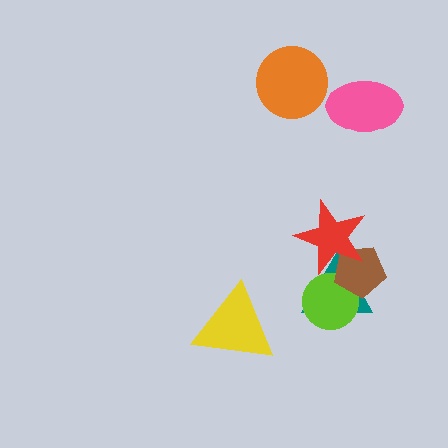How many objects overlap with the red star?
2 objects overlap with the red star.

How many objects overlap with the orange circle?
0 objects overlap with the orange circle.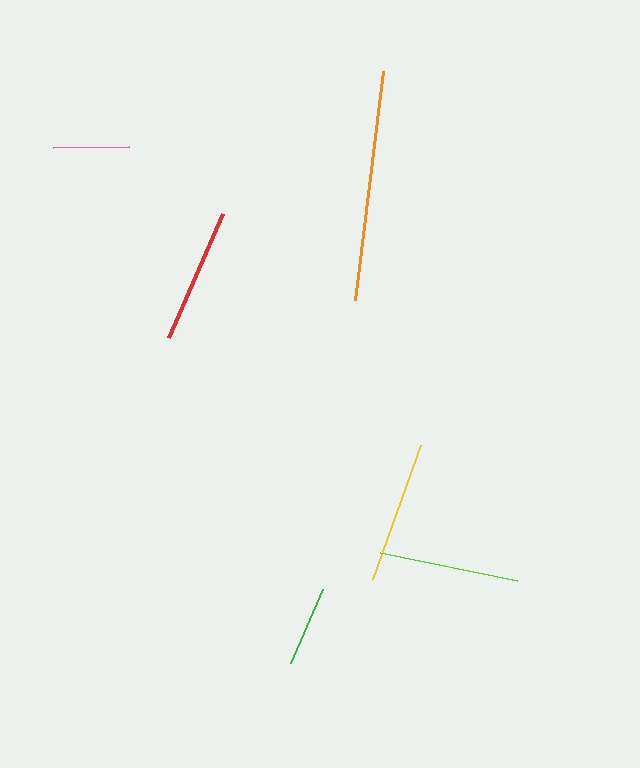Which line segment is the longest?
The orange line is the longest at approximately 231 pixels.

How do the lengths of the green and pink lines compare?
The green and pink lines are approximately the same length.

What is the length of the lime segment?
The lime segment is approximately 140 pixels long.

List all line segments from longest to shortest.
From longest to shortest: orange, yellow, lime, red, green, pink.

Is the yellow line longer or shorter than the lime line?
The yellow line is longer than the lime line.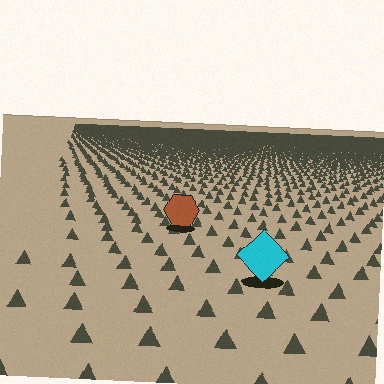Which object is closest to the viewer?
The cyan diamond is closest. The texture marks near it are larger and more spread out.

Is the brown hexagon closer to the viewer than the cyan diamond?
No. The cyan diamond is closer — you can tell from the texture gradient: the ground texture is coarser near it.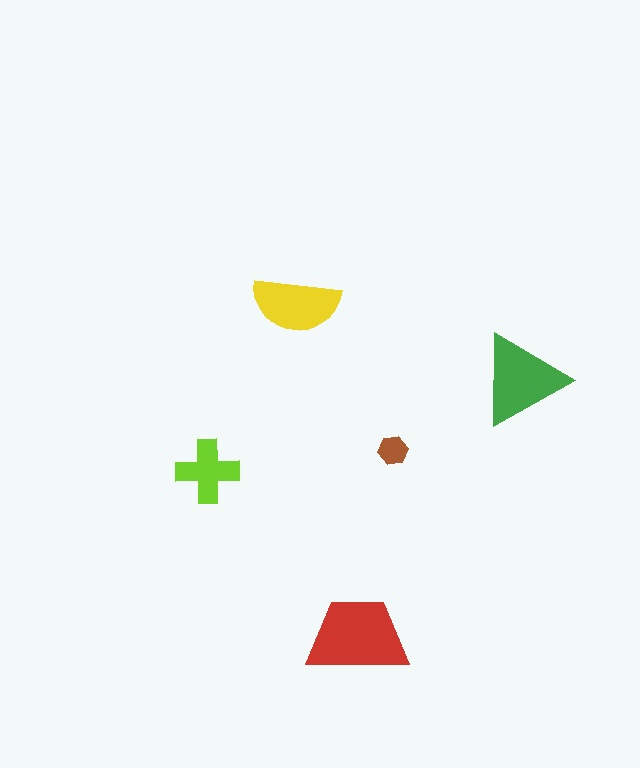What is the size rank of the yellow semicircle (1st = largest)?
3rd.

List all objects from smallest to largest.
The brown hexagon, the lime cross, the yellow semicircle, the green triangle, the red trapezoid.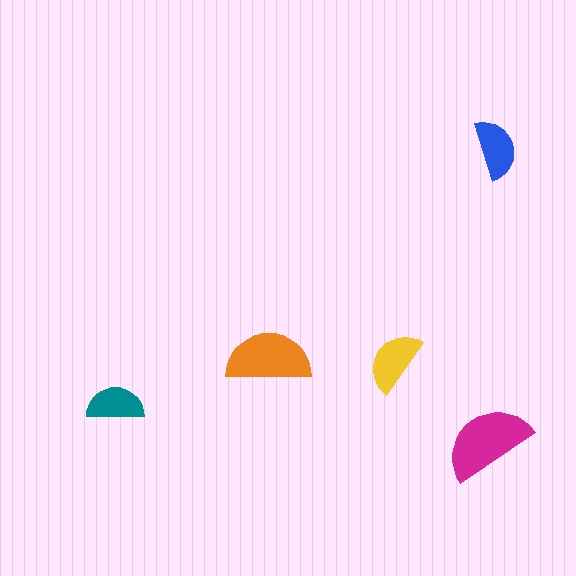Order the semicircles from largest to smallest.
the magenta one, the orange one, the yellow one, the blue one, the teal one.